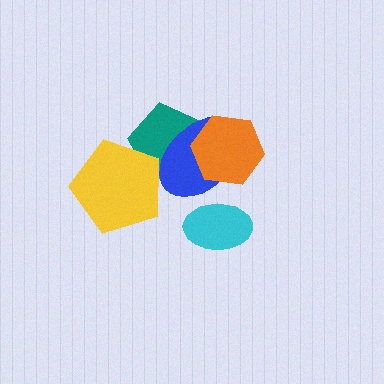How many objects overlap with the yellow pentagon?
1 object overlaps with the yellow pentagon.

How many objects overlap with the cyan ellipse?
1 object overlaps with the cyan ellipse.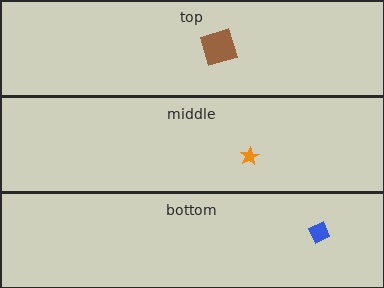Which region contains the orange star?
The middle region.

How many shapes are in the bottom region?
1.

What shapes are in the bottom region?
The blue diamond.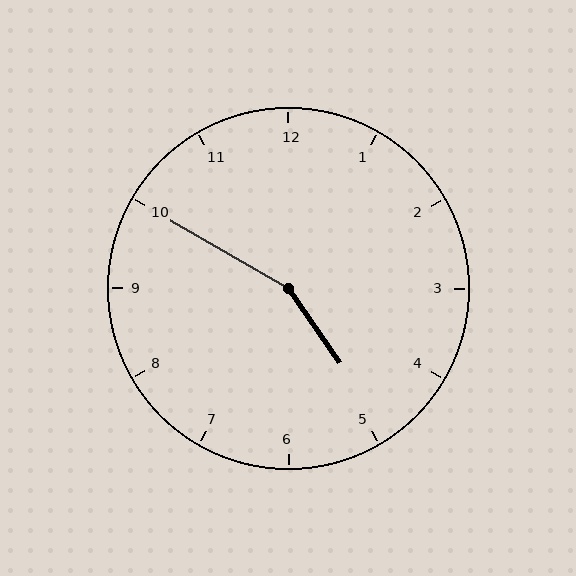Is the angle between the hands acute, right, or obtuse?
It is obtuse.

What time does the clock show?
4:50.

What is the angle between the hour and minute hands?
Approximately 155 degrees.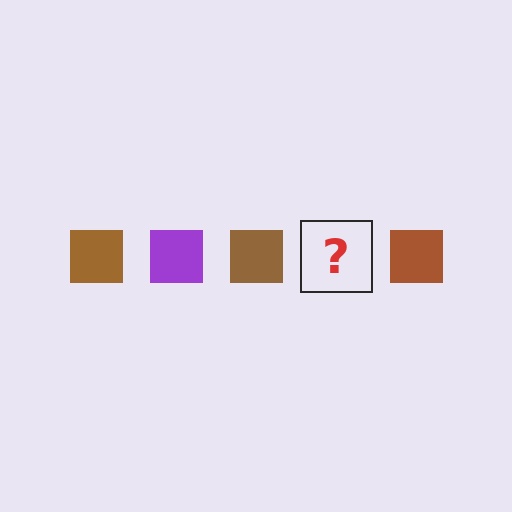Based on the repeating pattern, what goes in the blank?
The blank should be a purple square.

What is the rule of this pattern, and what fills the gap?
The rule is that the pattern cycles through brown, purple squares. The gap should be filled with a purple square.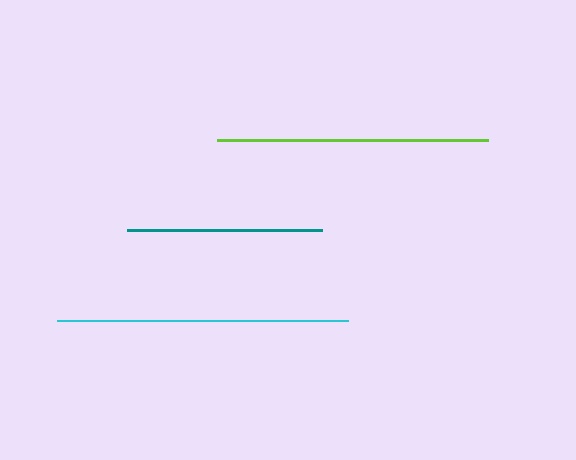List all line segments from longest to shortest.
From longest to shortest: cyan, lime, teal.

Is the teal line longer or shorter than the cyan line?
The cyan line is longer than the teal line.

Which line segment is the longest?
The cyan line is the longest at approximately 292 pixels.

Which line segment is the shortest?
The teal line is the shortest at approximately 195 pixels.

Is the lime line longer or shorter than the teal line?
The lime line is longer than the teal line.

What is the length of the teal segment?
The teal segment is approximately 195 pixels long.